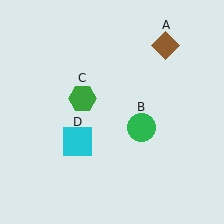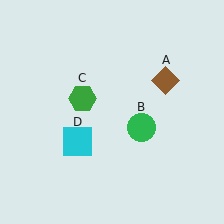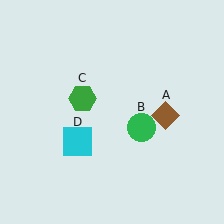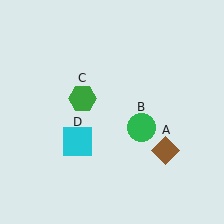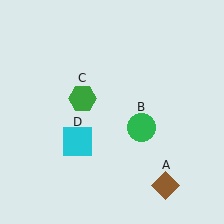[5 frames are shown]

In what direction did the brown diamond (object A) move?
The brown diamond (object A) moved down.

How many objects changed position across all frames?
1 object changed position: brown diamond (object A).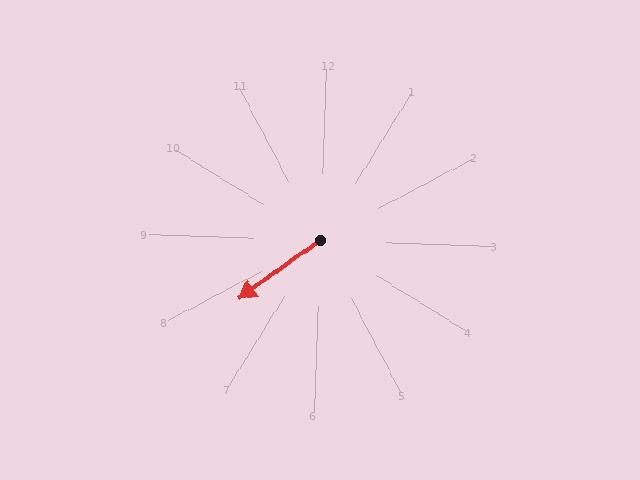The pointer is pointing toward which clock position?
Roughly 8 o'clock.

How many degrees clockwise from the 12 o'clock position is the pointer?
Approximately 232 degrees.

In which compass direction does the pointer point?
Southwest.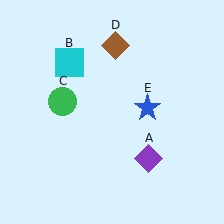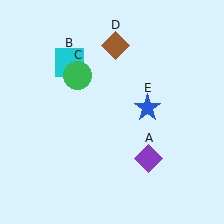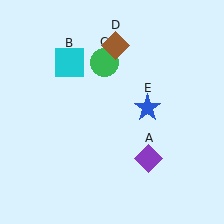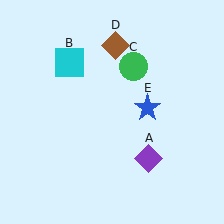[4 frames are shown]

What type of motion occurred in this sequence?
The green circle (object C) rotated clockwise around the center of the scene.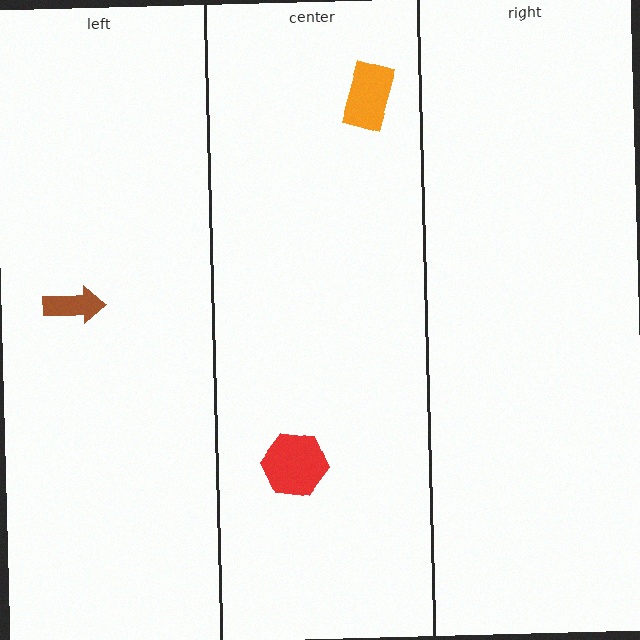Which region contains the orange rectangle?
The center region.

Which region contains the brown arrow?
The left region.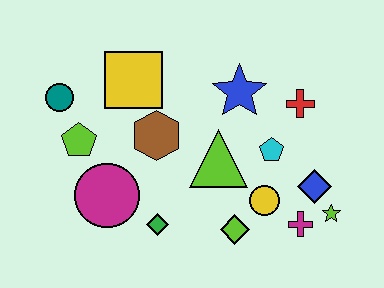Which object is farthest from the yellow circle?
The teal circle is farthest from the yellow circle.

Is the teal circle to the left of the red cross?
Yes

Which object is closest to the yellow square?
The brown hexagon is closest to the yellow square.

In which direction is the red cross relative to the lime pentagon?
The red cross is to the right of the lime pentagon.